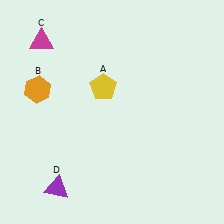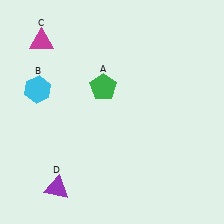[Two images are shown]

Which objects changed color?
A changed from yellow to green. B changed from orange to cyan.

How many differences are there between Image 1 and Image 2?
There are 2 differences between the two images.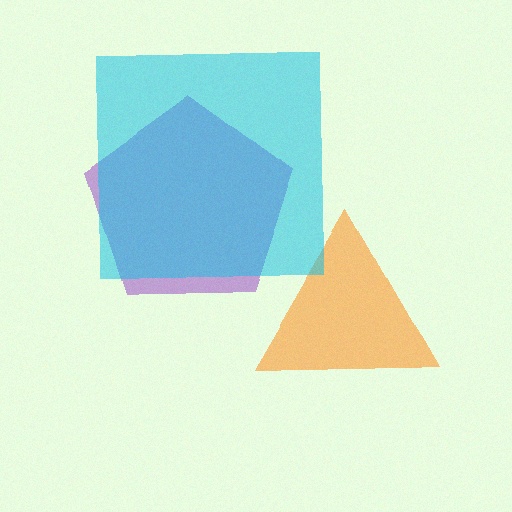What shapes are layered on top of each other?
The layered shapes are: an orange triangle, a purple pentagon, a cyan square.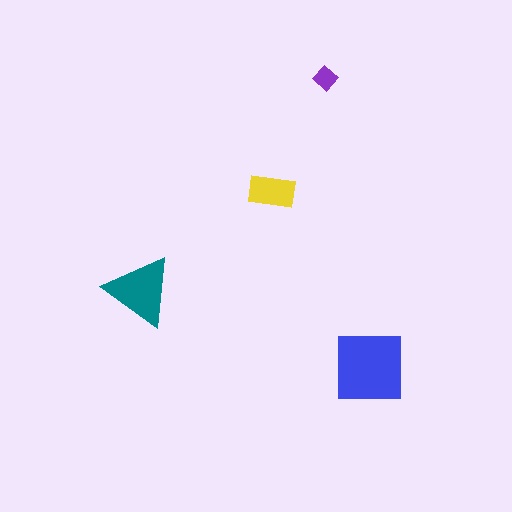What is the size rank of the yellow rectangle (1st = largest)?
3rd.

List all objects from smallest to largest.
The purple diamond, the yellow rectangle, the teal triangle, the blue square.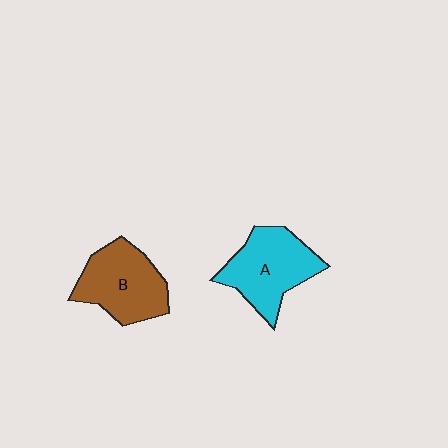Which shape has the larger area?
Shape A (cyan).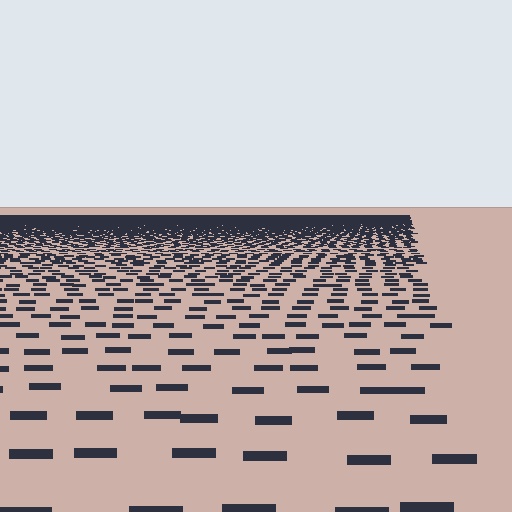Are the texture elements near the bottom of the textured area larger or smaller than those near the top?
Larger. Near the bottom, elements are closer to the viewer and appear at a bigger on-screen size.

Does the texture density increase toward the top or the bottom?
Density increases toward the top.